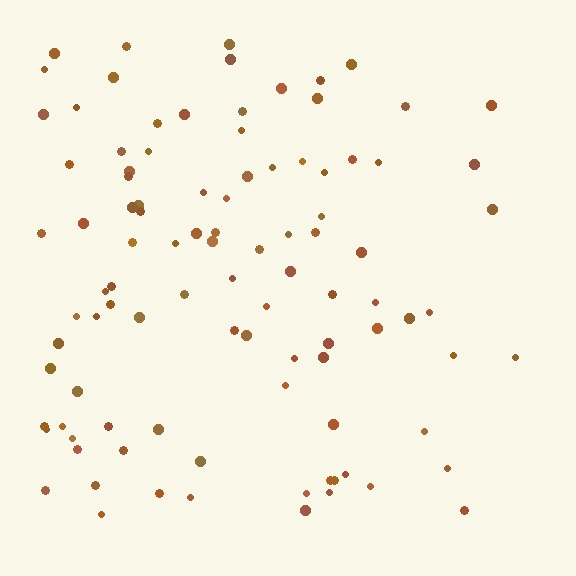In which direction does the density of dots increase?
From right to left, with the left side densest.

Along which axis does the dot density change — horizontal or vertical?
Horizontal.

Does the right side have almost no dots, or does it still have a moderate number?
Still a moderate number, just noticeably fewer than the left.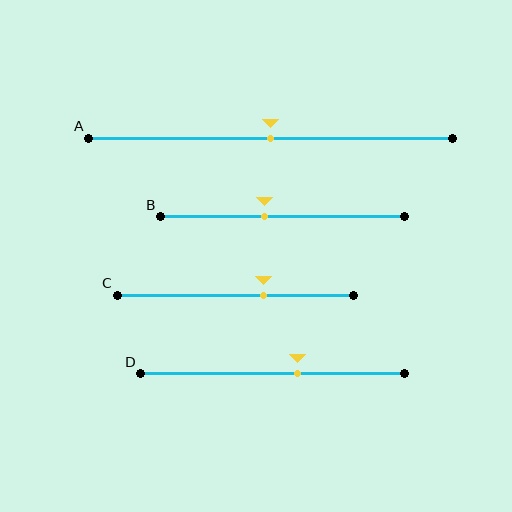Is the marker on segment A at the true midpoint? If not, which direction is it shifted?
Yes, the marker on segment A is at the true midpoint.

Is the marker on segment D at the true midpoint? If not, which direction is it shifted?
No, the marker on segment D is shifted to the right by about 10% of the segment length.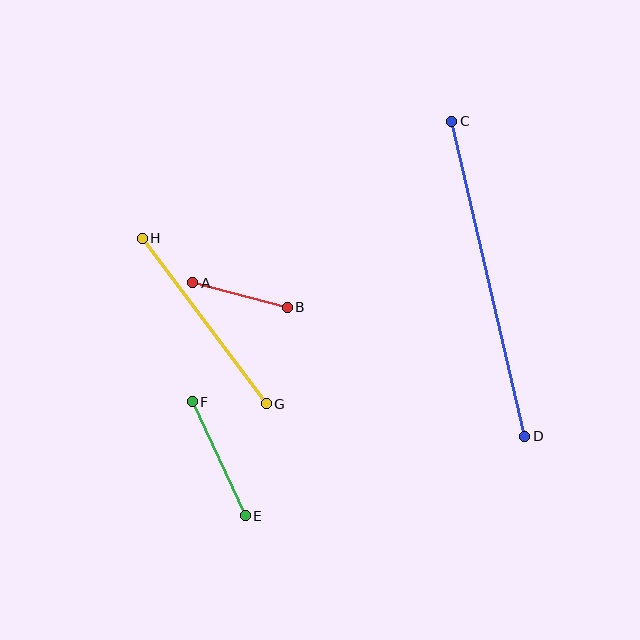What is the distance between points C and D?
The distance is approximately 323 pixels.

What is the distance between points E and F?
The distance is approximately 126 pixels.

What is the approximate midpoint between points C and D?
The midpoint is at approximately (488, 279) pixels.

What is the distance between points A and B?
The distance is approximately 98 pixels.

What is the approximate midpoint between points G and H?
The midpoint is at approximately (204, 321) pixels.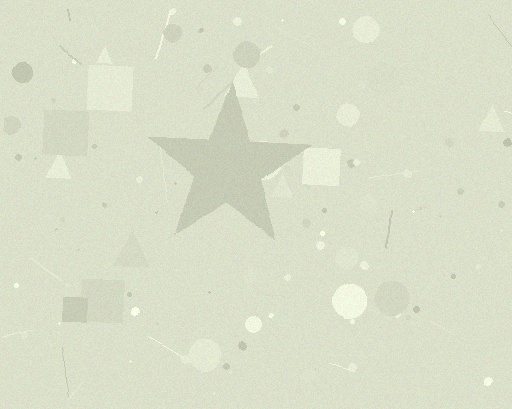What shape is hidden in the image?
A star is hidden in the image.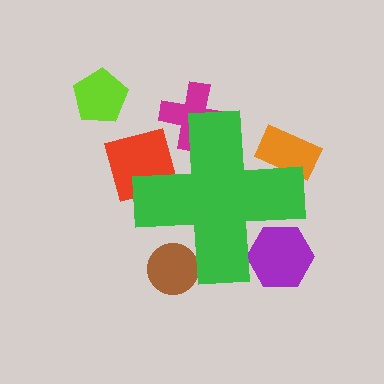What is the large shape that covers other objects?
A green cross.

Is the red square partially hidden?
Yes, the red square is partially hidden behind the green cross.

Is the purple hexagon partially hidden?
Yes, the purple hexagon is partially hidden behind the green cross.